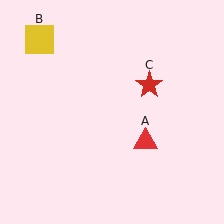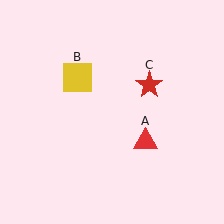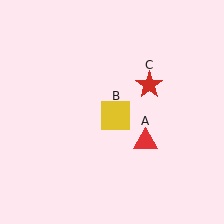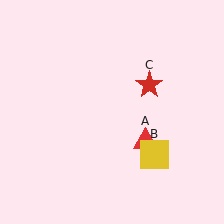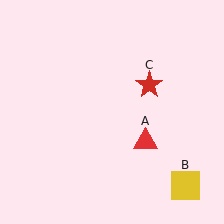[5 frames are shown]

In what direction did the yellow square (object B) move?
The yellow square (object B) moved down and to the right.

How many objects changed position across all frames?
1 object changed position: yellow square (object B).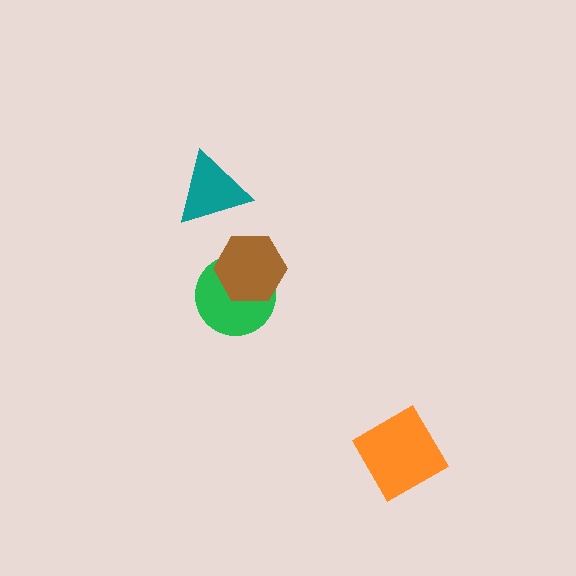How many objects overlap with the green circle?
1 object overlaps with the green circle.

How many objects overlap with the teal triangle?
0 objects overlap with the teal triangle.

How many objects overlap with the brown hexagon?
1 object overlaps with the brown hexagon.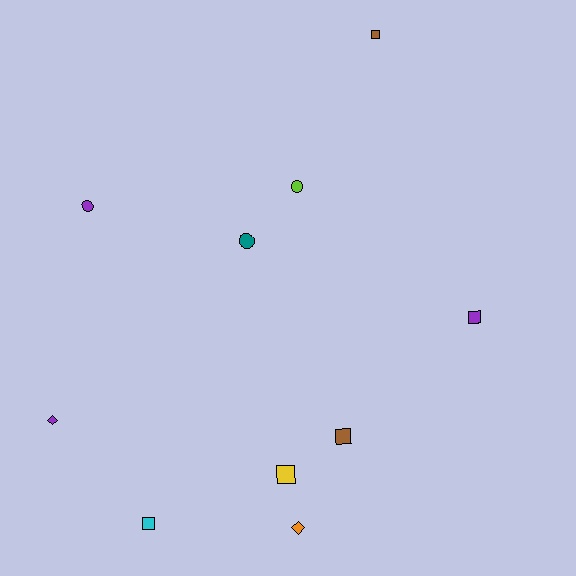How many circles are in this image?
There are 3 circles.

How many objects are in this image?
There are 10 objects.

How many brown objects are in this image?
There are 2 brown objects.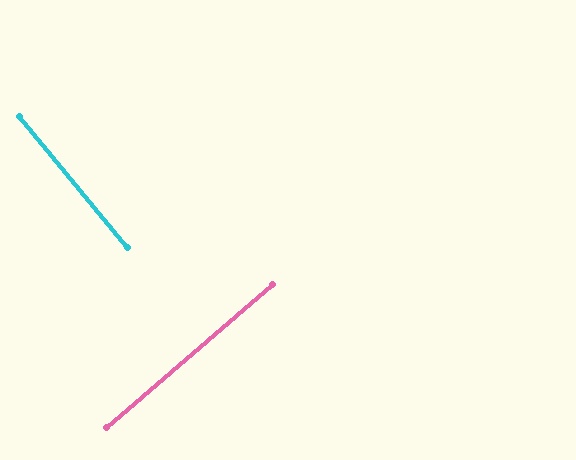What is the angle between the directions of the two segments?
Approximately 89 degrees.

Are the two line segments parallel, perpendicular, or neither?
Perpendicular — they meet at approximately 89°.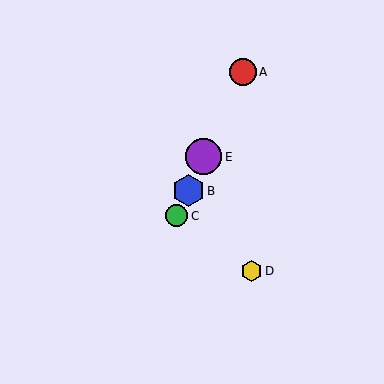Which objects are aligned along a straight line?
Objects A, B, C, E are aligned along a straight line.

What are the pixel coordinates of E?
Object E is at (204, 157).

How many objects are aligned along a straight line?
4 objects (A, B, C, E) are aligned along a straight line.